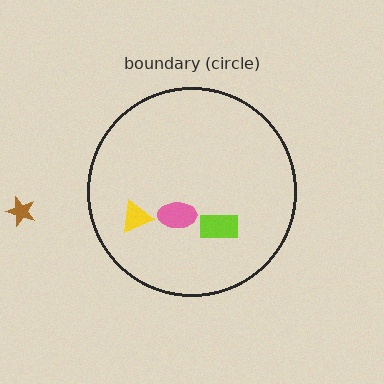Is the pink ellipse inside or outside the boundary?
Inside.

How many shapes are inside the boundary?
3 inside, 1 outside.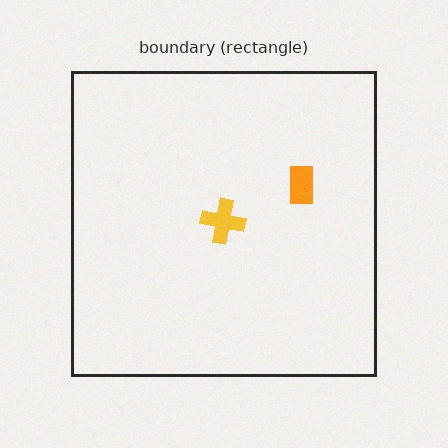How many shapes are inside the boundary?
2 inside, 0 outside.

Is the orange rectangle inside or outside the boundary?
Inside.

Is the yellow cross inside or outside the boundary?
Inside.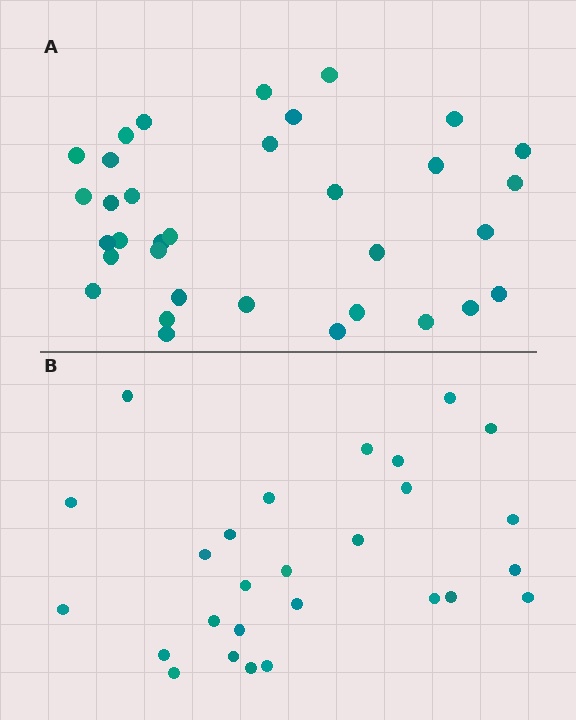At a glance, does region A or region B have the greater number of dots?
Region A (the top region) has more dots.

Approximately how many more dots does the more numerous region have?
Region A has roughly 8 or so more dots than region B.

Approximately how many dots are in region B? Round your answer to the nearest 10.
About 30 dots. (The exact count is 27, which rounds to 30.)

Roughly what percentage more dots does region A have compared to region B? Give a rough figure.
About 25% more.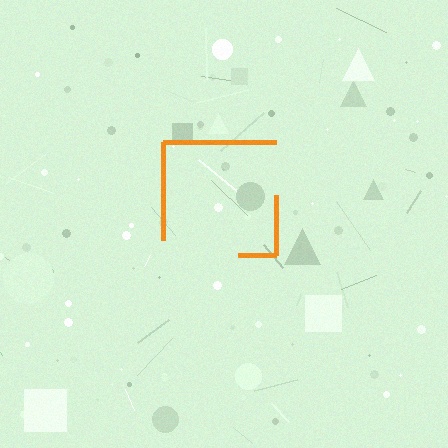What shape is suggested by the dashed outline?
The dashed outline suggests a square.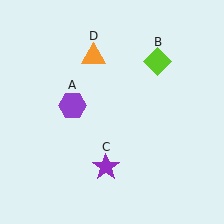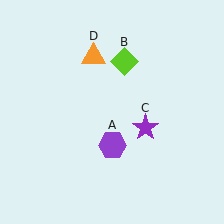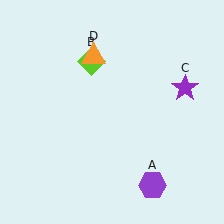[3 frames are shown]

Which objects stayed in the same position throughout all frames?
Orange triangle (object D) remained stationary.